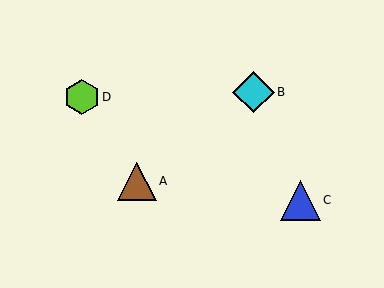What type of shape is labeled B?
Shape B is a cyan diamond.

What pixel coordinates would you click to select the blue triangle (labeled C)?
Click at (301, 200) to select the blue triangle C.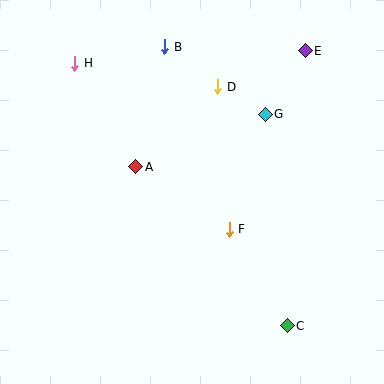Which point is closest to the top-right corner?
Point E is closest to the top-right corner.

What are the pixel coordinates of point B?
Point B is at (165, 47).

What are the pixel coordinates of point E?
Point E is at (305, 51).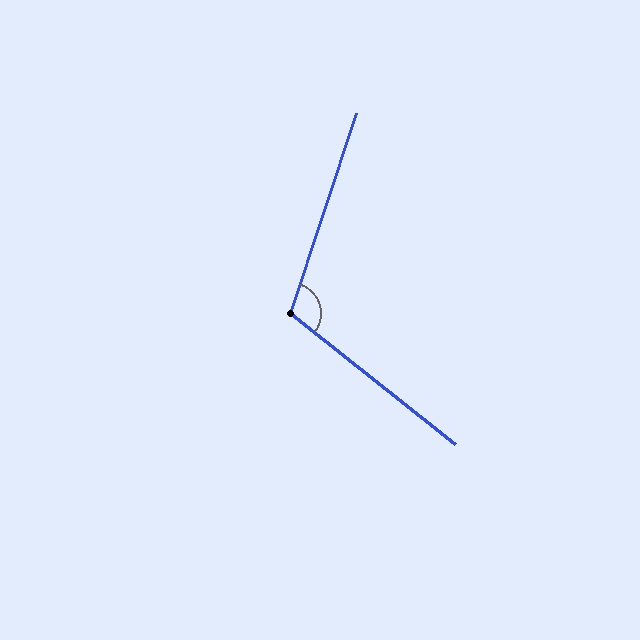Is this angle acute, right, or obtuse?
It is obtuse.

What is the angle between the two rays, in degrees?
Approximately 110 degrees.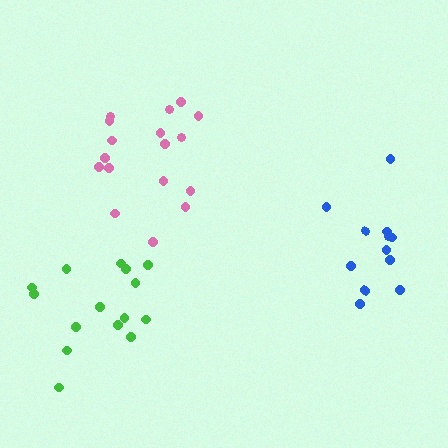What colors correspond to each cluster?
The clusters are colored: green, blue, pink.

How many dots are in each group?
Group 1: 15 dots, Group 2: 12 dots, Group 3: 17 dots (44 total).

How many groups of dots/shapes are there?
There are 3 groups.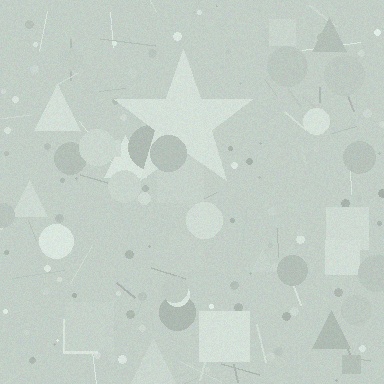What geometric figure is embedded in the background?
A star is embedded in the background.